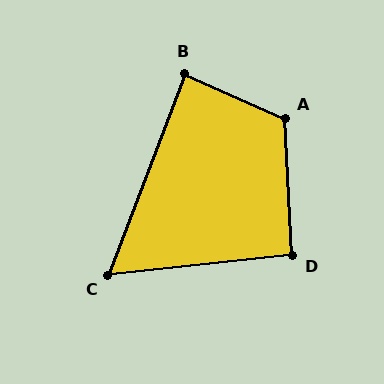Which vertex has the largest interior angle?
A, at approximately 117 degrees.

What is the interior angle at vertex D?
Approximately 93 degrees (approximately right).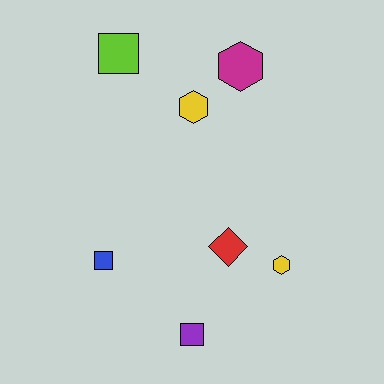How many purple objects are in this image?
There is 1 purple object.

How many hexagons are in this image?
There are 3 hexagons.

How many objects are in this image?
There are 7 objects.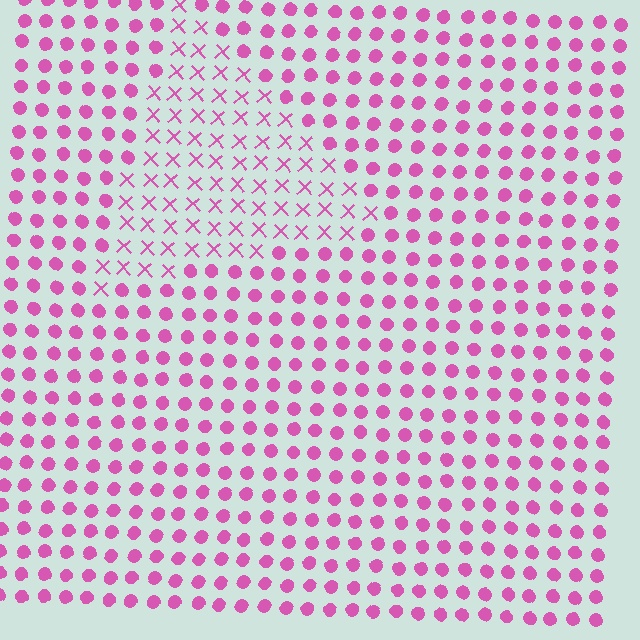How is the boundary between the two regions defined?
The boundary is defined by a change in element shape: X marks inside vs. circles outside. All elements share the same color and spacing.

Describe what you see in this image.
The image is filled with small pink elements arranged in a uniform grid. A triangle-shaped region contains X marks, while the surrounding area contains circles. The boundary is defined purely by the change in element shape.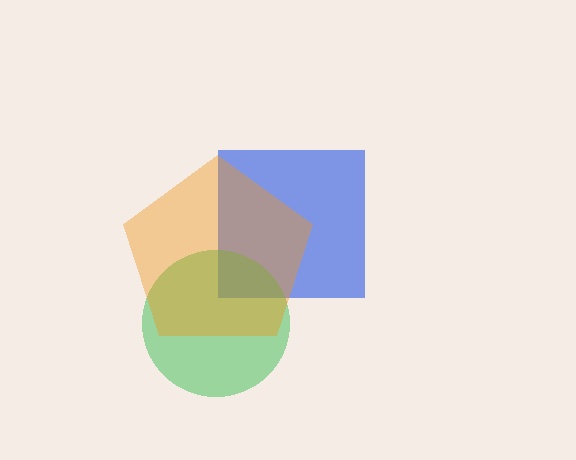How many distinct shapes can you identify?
There are 3 distinct shapes: a blue square, a green circle, an orange pentagon.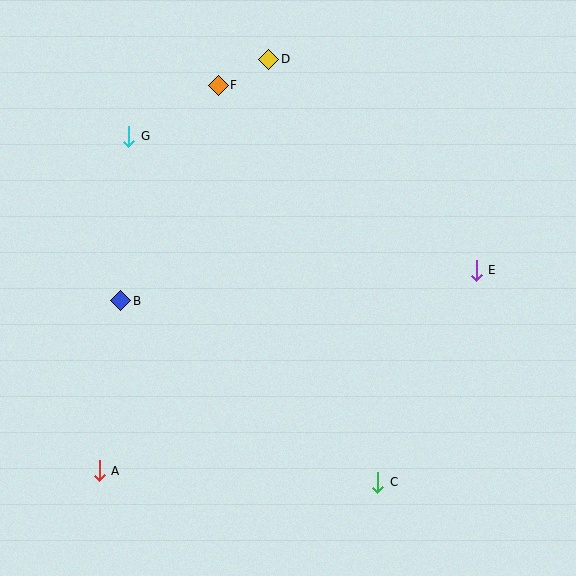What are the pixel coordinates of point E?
Point E is at (476, 270).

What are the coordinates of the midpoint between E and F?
The midpoint between E and F is at (347, 178).